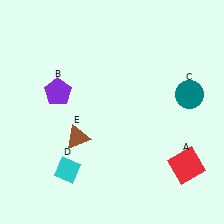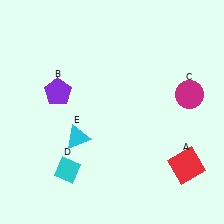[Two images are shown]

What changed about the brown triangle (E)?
In Image 1, E is brown. In Image 2, it changed to cyan.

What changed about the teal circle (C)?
In Image 1, C is teal. In Image 2, it changed to magenta.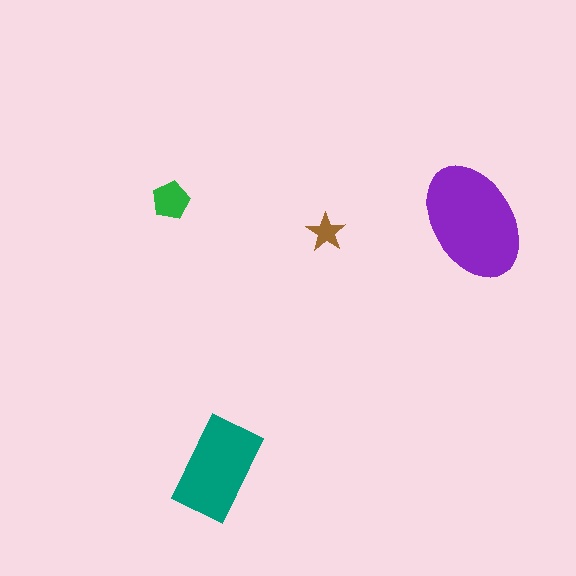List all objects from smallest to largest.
The brown star, the green pentagon, the teal rectangle, the purple ellipse.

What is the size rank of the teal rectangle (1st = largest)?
2nd.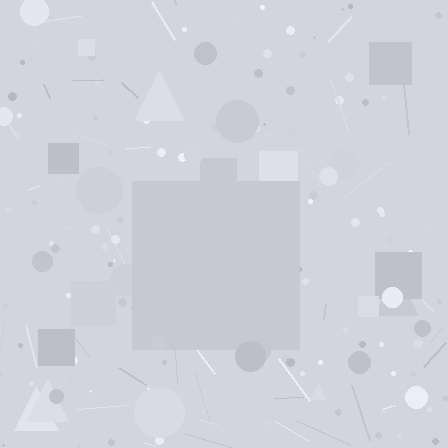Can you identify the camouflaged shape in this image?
The camouflaged shape is a square.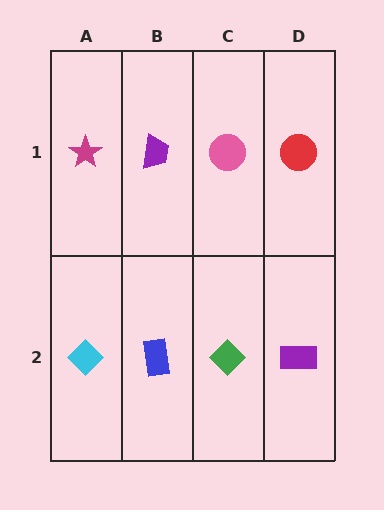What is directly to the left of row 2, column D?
A green diamond.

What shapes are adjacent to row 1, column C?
A green diamond (row 2, column C), a purple trapezoid (row 1, column B), a red circle (row 1, column D).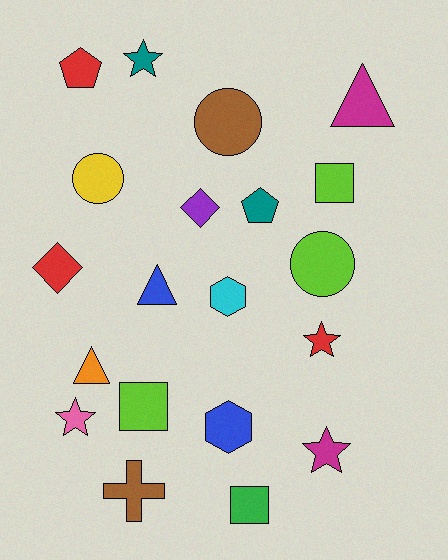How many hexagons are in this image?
There are 2 hexagons.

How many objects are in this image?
There are 20 objects.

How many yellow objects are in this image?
There is 1 yellow object.